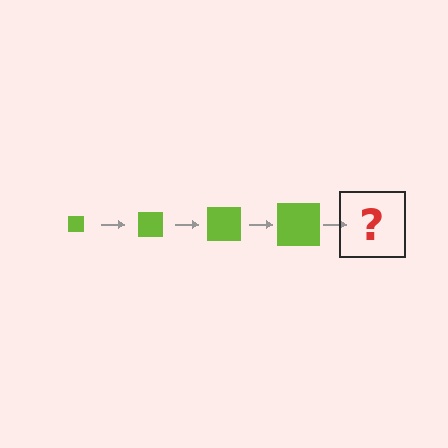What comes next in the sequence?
The next element should be a lime square, larger than the previous one.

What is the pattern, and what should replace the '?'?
The pattern is that the square gets progressively larger each step. The '?' should be a lime square, larger than the previous one.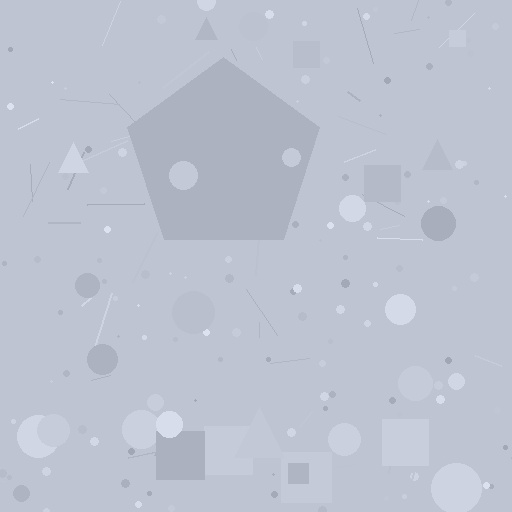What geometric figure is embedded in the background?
A pentagon is embedded in the background.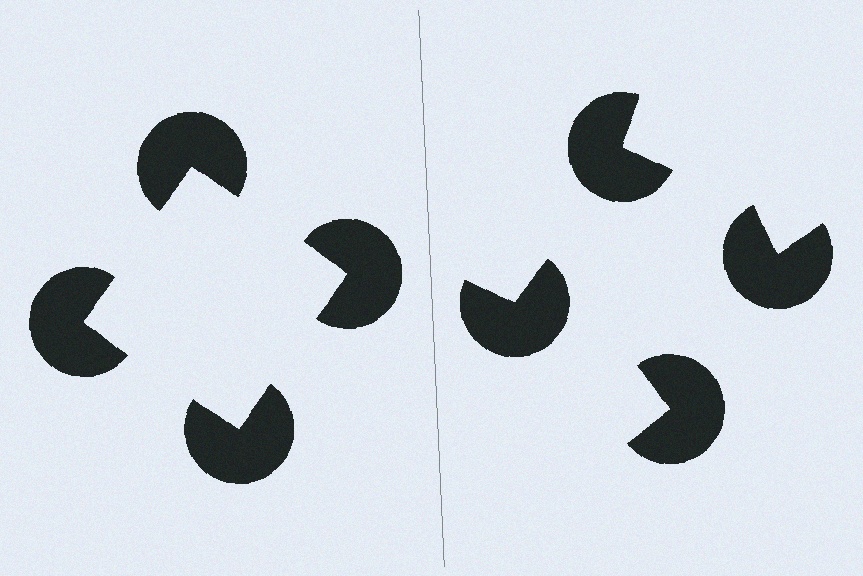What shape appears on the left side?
An illusory square.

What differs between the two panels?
The pac-man discs are positioned identically on both sides; only the wedge orientations differ. On the left they align to a square; on the right they are misaligned.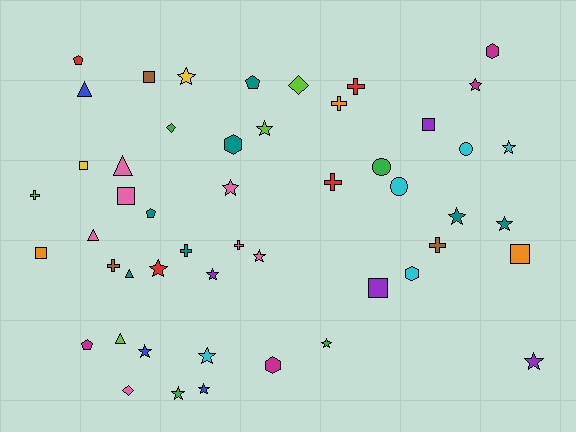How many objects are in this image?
There are 50 objects.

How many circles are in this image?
There are 3 circles.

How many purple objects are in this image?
There are 4 purple objects.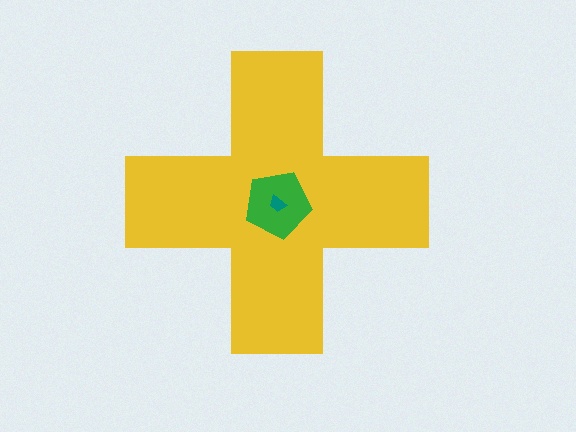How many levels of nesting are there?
3.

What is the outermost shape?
The yellow cross.